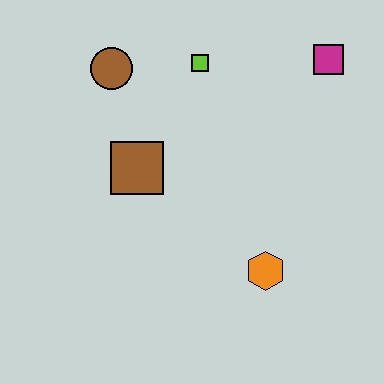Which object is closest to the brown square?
The brown circle is closest to the brown square.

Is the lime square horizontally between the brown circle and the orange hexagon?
Yes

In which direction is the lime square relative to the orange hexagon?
The lime square is above the orange hexagon.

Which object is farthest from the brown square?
The magenta square is farthest from the brown square.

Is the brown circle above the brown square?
Yes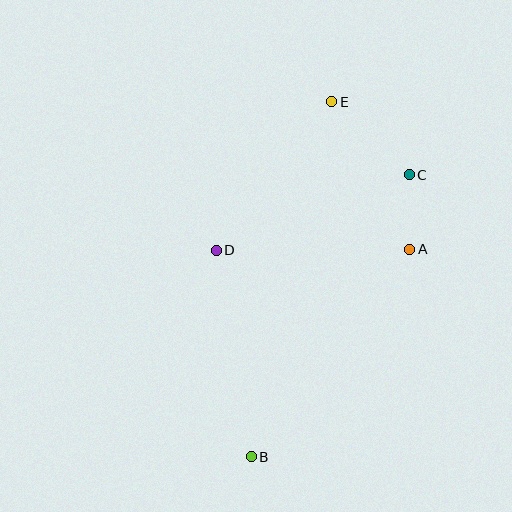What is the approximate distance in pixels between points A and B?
The distance between A and B is approximately 261 pixels.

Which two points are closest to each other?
Points A and C are closest to each other.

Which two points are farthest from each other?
Points B and E are farthest from each other.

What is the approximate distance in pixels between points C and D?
The distance between C and D is approximately 208 pixels.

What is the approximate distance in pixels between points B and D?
The distance between B and D is approximately 209 pixels.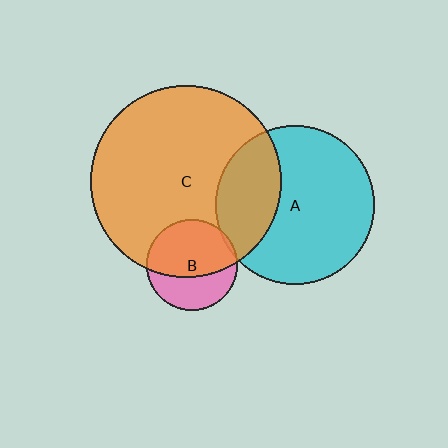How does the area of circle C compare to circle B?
Approximately 4.5 times.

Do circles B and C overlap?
Yes.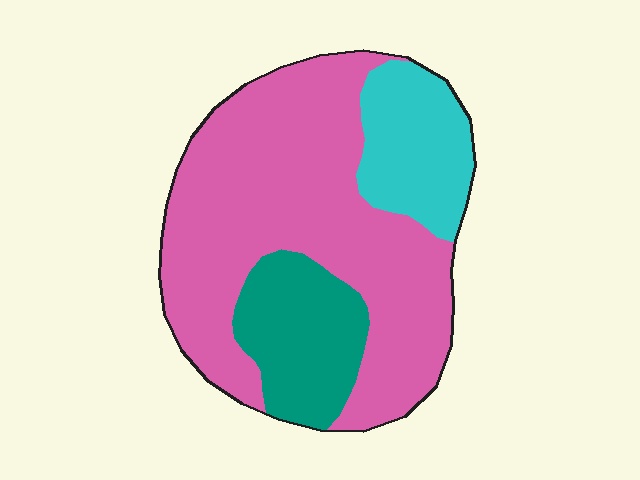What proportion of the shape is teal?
Teal covers around 20% of the shape.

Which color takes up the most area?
Pink, at roughly 65%.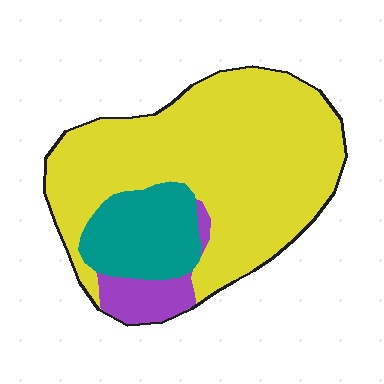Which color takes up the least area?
Purple, at roughly 10%.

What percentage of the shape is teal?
Teal takes up about one sixth (1/6) of the shape.